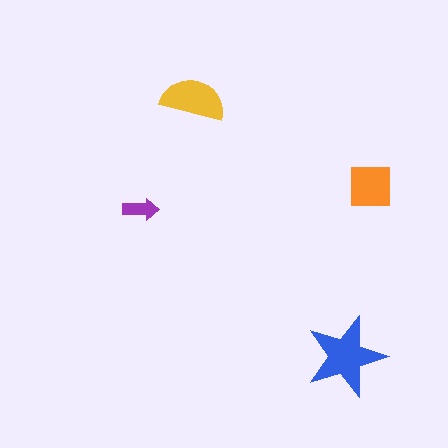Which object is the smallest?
The purple arrow.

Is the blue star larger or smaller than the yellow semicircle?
Larger.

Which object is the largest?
The blue star.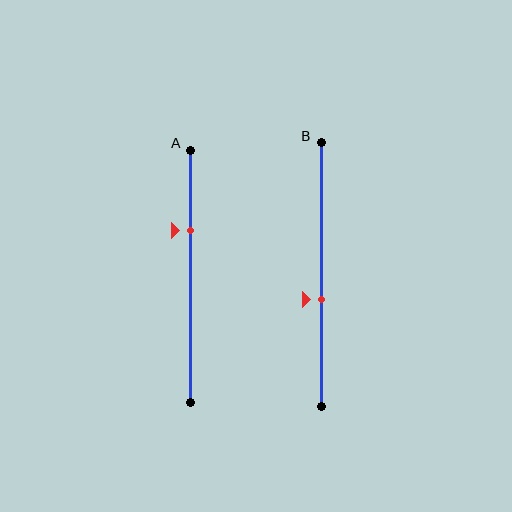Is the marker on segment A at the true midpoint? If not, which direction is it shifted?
No, the marker on segment A is shifted upward by about 18% of the segment length.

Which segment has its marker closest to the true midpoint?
Segment B has its marker closest to the true midpoint.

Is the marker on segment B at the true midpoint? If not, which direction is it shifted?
No, the marker on segment B is shifted downward by about 9% of the segment length.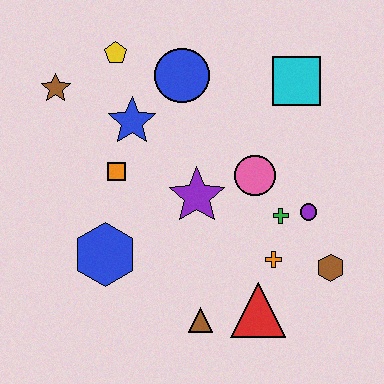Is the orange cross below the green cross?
Yes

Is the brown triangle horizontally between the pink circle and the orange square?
Yes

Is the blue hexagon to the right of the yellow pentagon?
No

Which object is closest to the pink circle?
The green cross is closest to the pink circle.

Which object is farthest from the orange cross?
The brown star is farthest from the orange cross.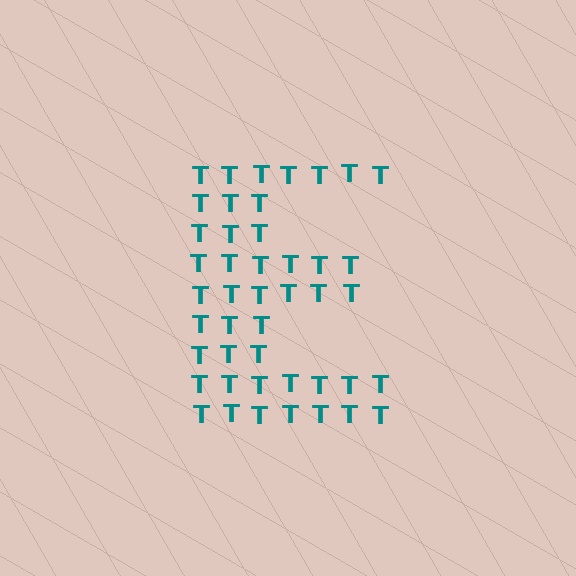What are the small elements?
The small elements are letter T's.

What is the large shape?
The large shape is the letter E.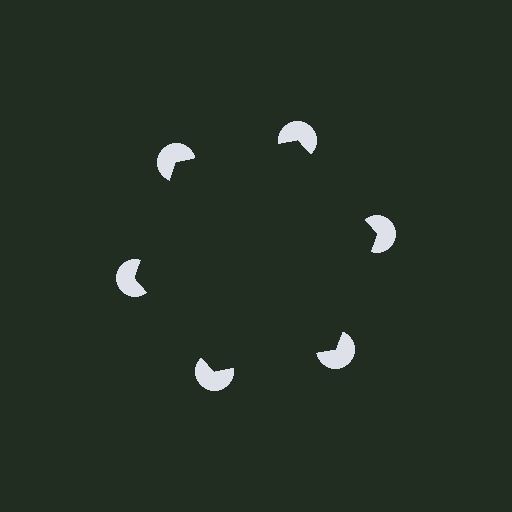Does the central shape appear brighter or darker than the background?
It typically appears slightly darker than the background, even though no actual brightness change is drawn.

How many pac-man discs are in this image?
There are 6 — one at each vertex of the illusory hexagon.